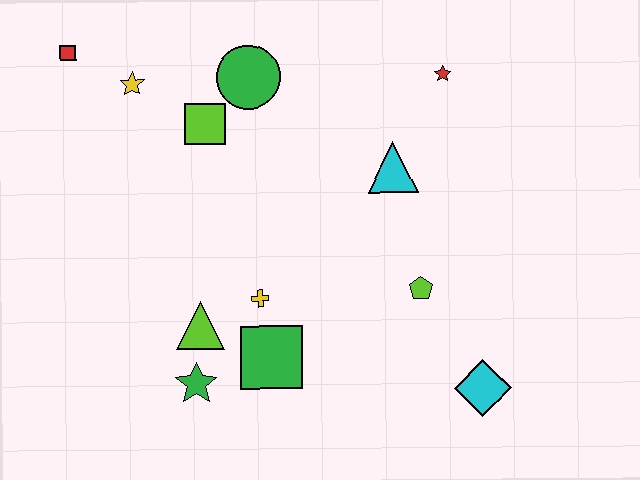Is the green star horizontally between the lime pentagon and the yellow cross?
No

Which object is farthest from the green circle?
The cyan diamond is farthest from the green circle.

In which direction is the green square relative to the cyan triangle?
The green square is below the cyan triangle.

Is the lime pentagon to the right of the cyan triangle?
Yes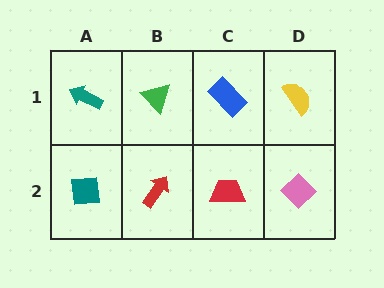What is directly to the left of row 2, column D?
A red trapezoid.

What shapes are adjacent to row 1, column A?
A teal square (row 2, column A), a green triangle (row 1, column B).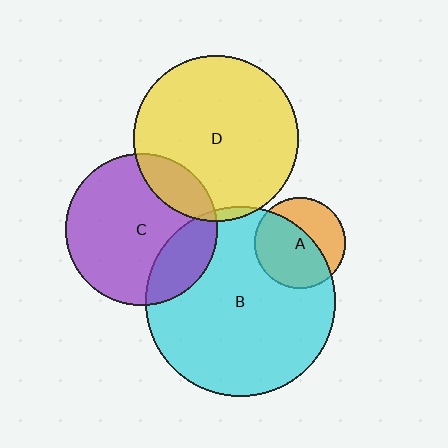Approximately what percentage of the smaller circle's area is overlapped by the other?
Approximately 15%.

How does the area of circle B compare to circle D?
Approximately 1.3 times.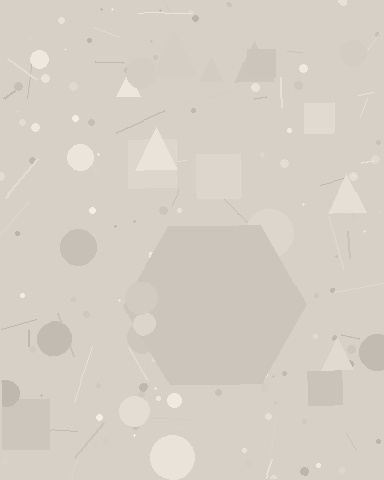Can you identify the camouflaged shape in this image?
The camouflaged shape is a hexagon.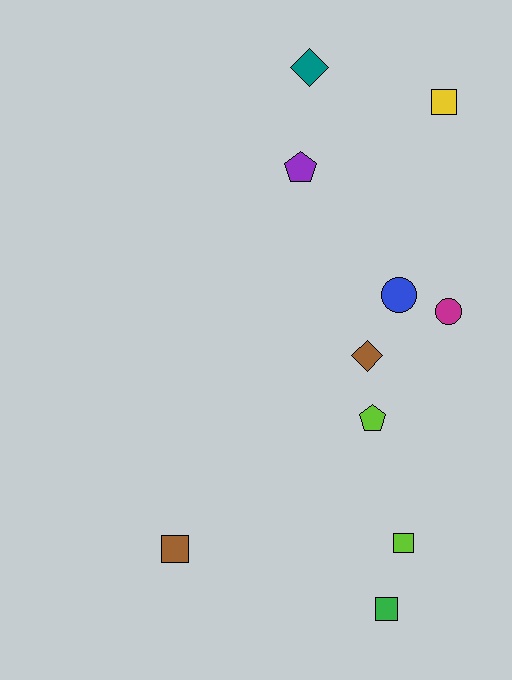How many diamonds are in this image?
There are 2 diamonds.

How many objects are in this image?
There are 10 objects.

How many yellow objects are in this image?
There is 1 yellow object.